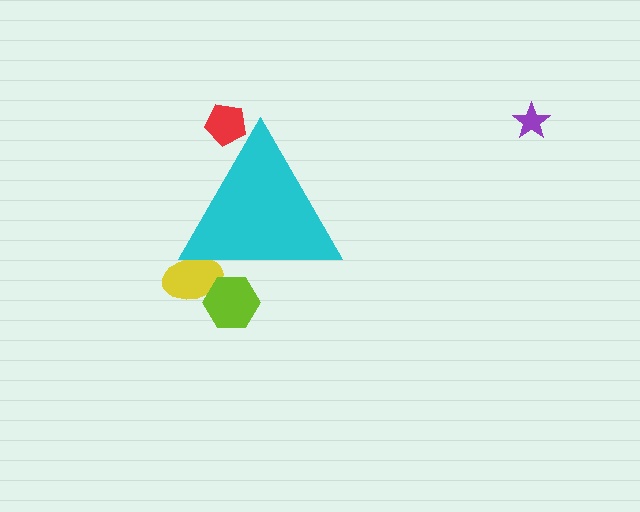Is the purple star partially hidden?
No, the purple star is fully visible.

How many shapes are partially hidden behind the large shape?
3 shapes are partially hidden.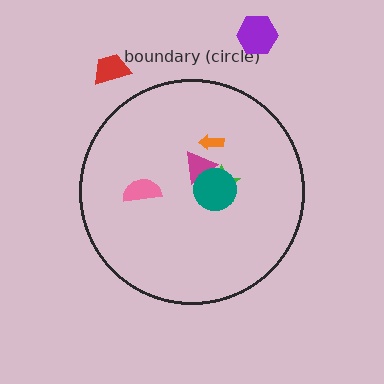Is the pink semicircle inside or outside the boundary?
Inside.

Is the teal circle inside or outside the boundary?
Inside.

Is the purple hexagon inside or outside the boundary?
Outside.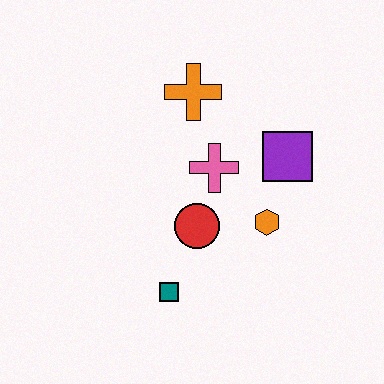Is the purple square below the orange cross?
Yes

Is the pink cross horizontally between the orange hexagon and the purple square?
No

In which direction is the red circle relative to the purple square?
The red circle is to the left of the purple square.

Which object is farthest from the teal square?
The orange cross is farthest from the teal square.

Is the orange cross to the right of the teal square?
Yes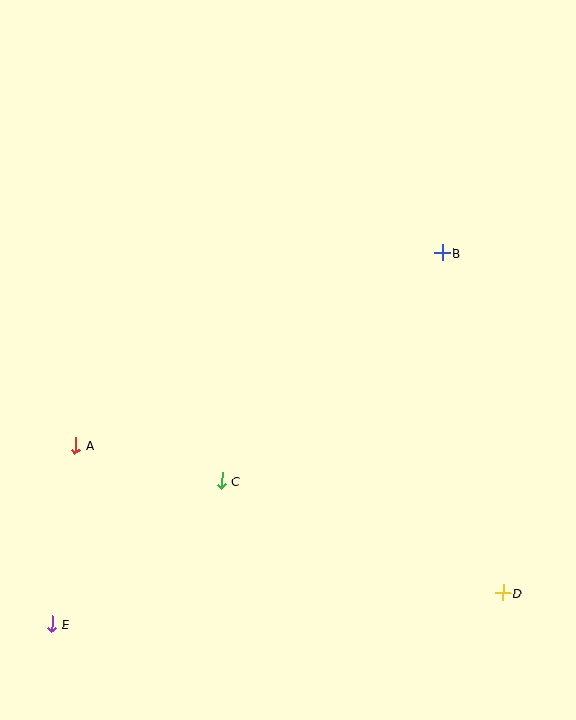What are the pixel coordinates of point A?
Point A is at (75, 446).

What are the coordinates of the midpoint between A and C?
The midpoint between A and C is at (149, 463).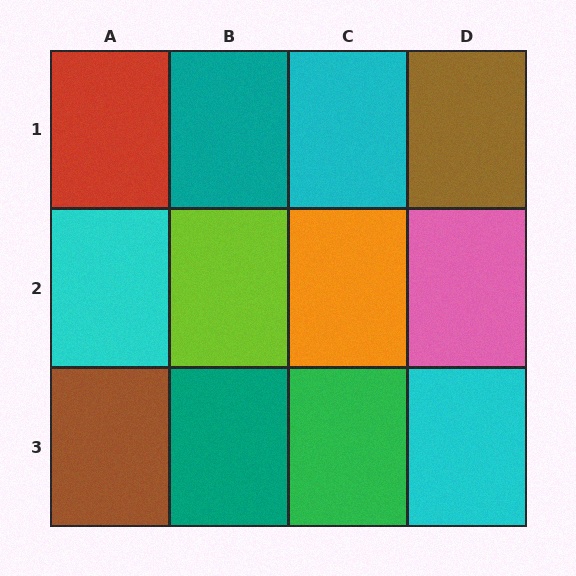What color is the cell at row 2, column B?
Lime.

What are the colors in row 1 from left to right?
Red, teal, cyan, brown.